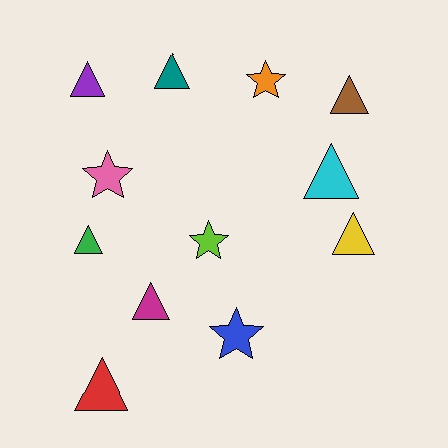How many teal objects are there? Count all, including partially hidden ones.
There is 1 teal object.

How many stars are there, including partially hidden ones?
There are 4 stars.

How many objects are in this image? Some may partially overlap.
There are 12 objects.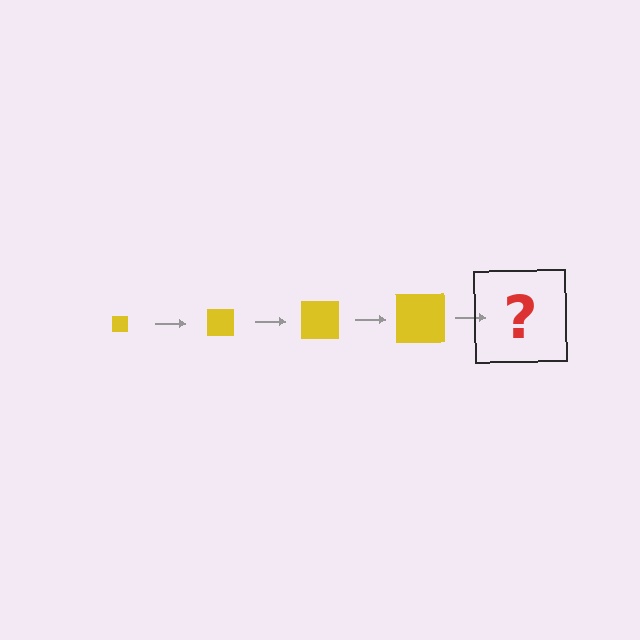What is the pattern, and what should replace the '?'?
The pattern is that the square gets progressively larger each step. The '?' should be a yellow square, larger than the previous one.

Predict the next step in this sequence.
The next step is a yellow square, larger than the previous one.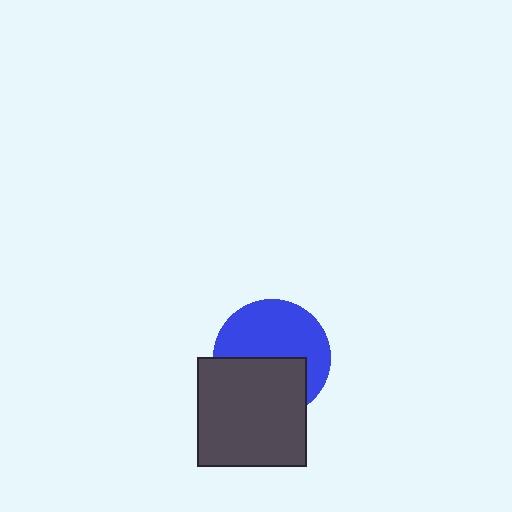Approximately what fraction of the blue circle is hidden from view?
Roughly 43% of the blue circle is hidden behind the dark gray square.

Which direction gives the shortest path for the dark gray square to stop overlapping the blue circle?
Moving down gives the shortest separation.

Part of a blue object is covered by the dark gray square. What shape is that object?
It is a circle.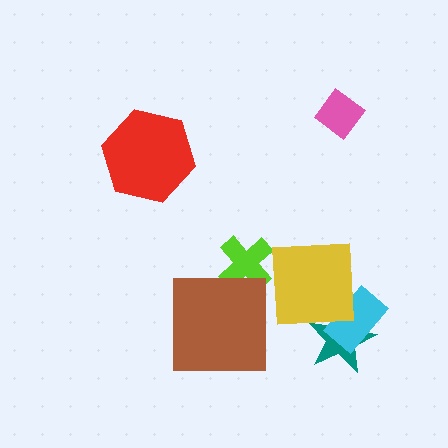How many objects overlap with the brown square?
1 object overlaps with the brown square.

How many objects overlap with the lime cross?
1 object overlaps with the lime cross.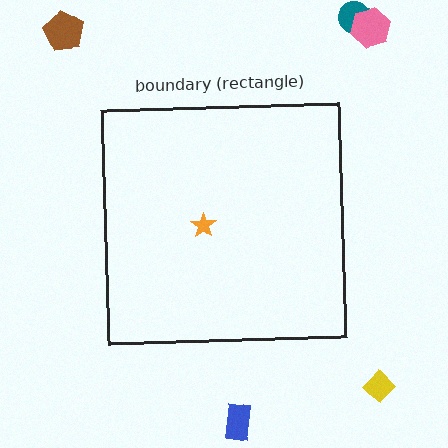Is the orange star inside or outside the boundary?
Inside.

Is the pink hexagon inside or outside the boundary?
Outside.